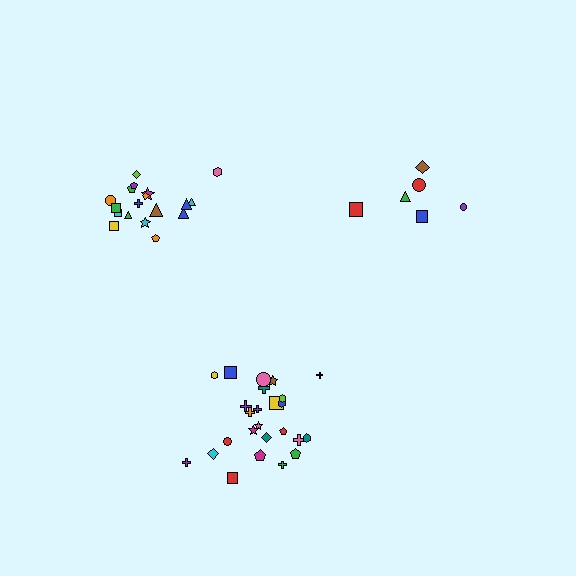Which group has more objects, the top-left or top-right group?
The top-left group.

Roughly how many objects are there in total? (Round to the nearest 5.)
Roughly 50 objects in total.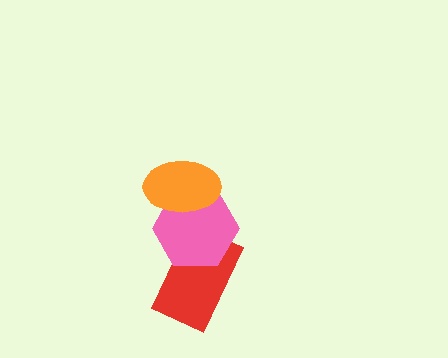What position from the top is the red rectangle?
The red rectangle is 3rd from the top.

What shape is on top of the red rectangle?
The pink hexagon is on top of the red rectangle.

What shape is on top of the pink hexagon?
The orange ellipse is on top of the pink hexagon.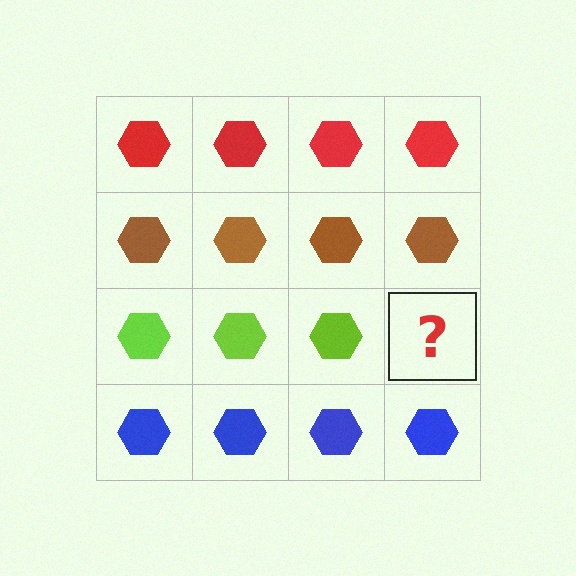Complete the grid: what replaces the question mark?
The question mark should be replaced with a lime hexagon.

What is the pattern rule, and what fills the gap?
The rule is that each row has a consistent color. The gap should be filled with a lime hexagon.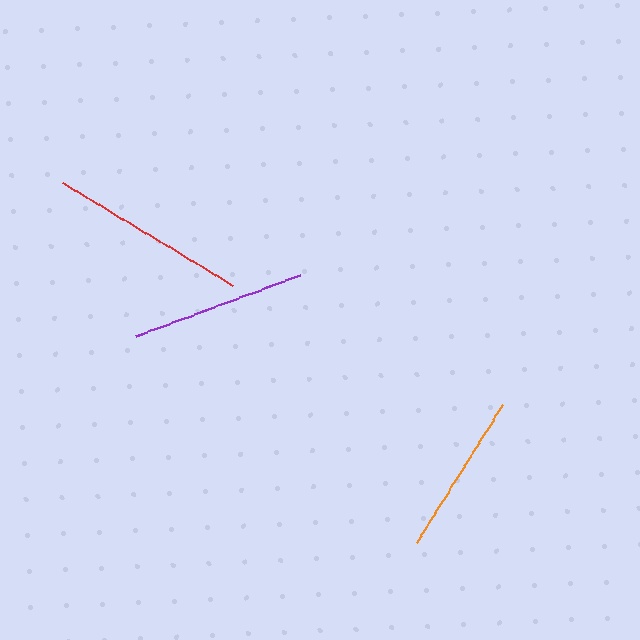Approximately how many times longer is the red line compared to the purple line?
The red line is approximately 1.1 times the length of the purple line.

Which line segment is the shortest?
The orange line is the shortest at approximately 163 pixels.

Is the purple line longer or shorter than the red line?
The red line is longer than the purple line.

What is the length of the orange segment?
The orange segment is approximately 163 pixels long.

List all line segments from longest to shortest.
From longest to shortest: red, purple, orange.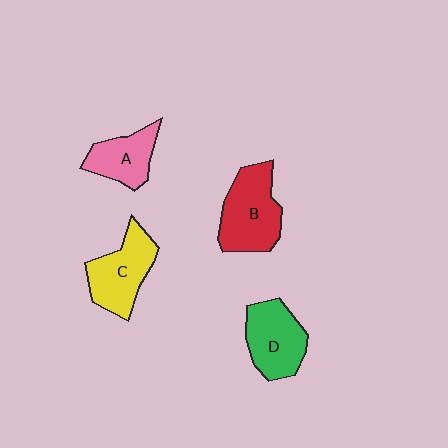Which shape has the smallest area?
Shape A (pink).